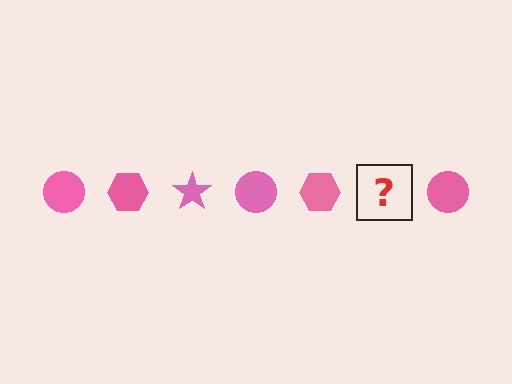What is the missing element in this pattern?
The missing element is a pink star.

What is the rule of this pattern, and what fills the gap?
The rule is that the pattern cycles through circle, hexagon, star shapes in pink. The gap should be filled with a pink star.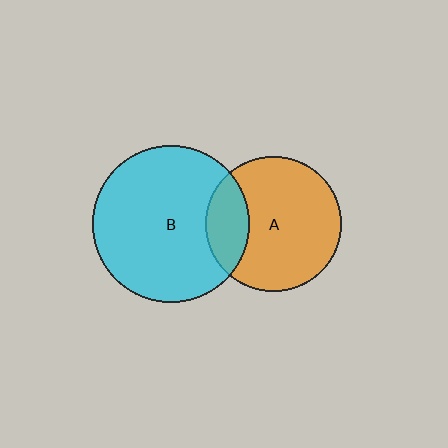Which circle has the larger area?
Circle B (cyan).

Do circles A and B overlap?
Yes.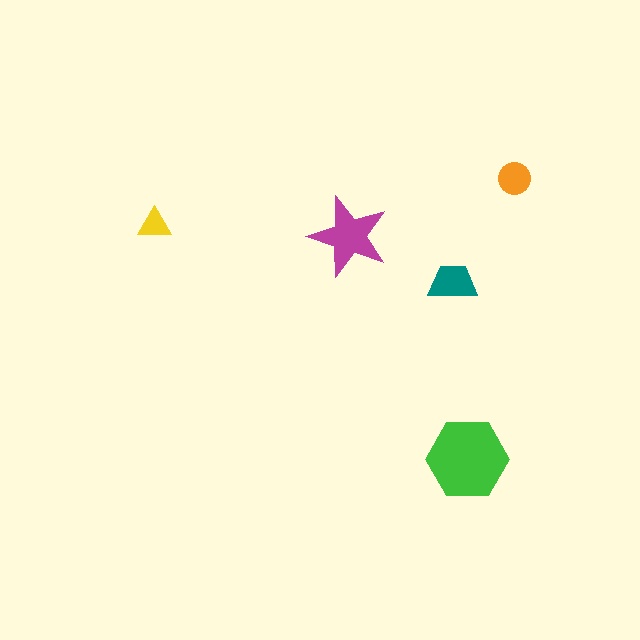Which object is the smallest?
The yellow triangle.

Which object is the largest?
The green hexagon.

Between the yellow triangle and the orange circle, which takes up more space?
The orange circle.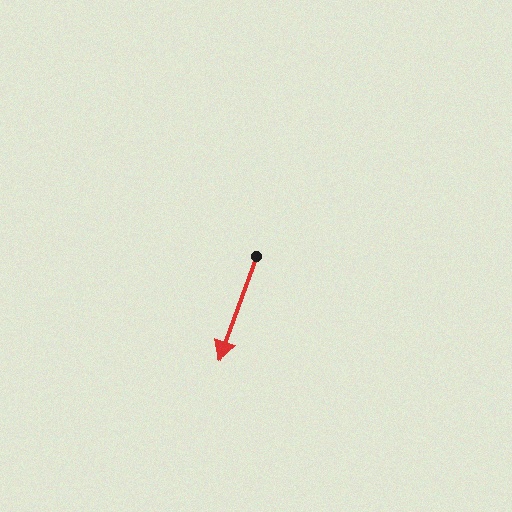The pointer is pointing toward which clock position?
Roughly 7 o'clock.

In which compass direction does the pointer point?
South.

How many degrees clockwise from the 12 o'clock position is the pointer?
Approximately 200 degrees.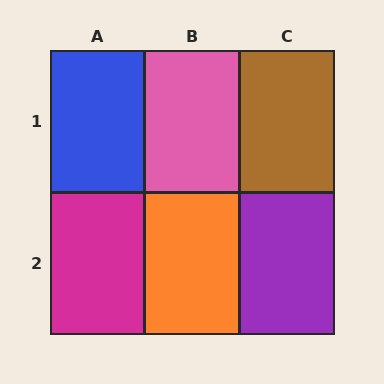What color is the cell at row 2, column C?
Purple.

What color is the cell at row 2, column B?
Orange.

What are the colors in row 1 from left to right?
Blue, pink, brown.